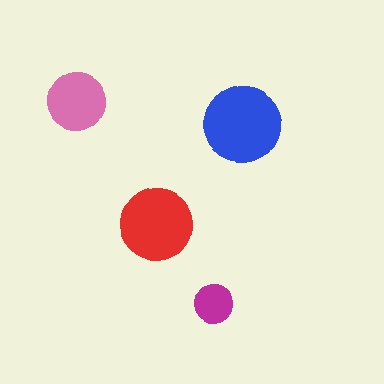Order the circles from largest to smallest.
the blue one, the red one, the pink one, the magenta one.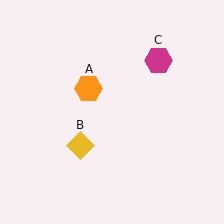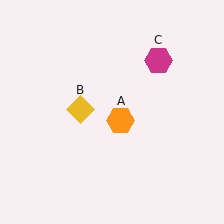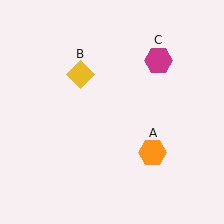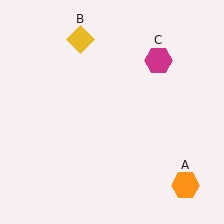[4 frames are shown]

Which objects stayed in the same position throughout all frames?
Magenta hexagon (object C) remained stationary.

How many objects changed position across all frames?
2 objects changed position: orange hexagon (object A), yellow diamond (object B).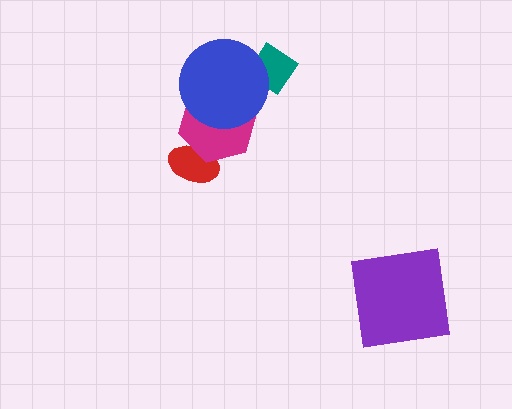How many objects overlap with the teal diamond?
1 object overlaps with the teal diamond.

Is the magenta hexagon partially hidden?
Yes, it is partially covered by another shape.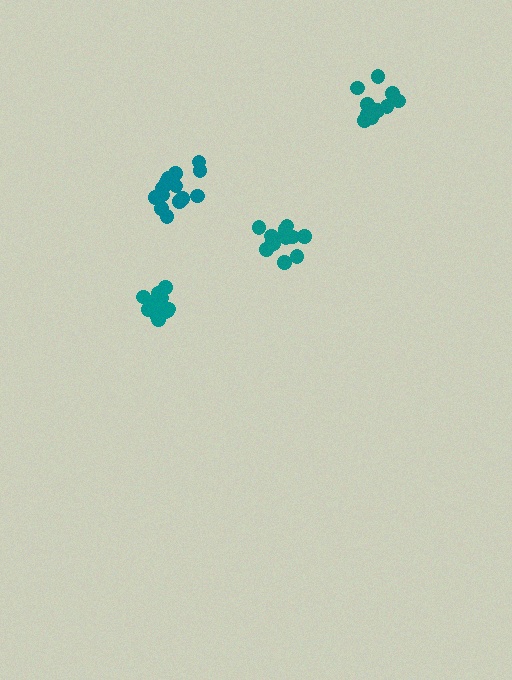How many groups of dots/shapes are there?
There are 4 groups.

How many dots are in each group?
Group 1: 14 dots, Group 2: 14 dots, Group 3: 14 dots, Group 4: 10 dots (52 total).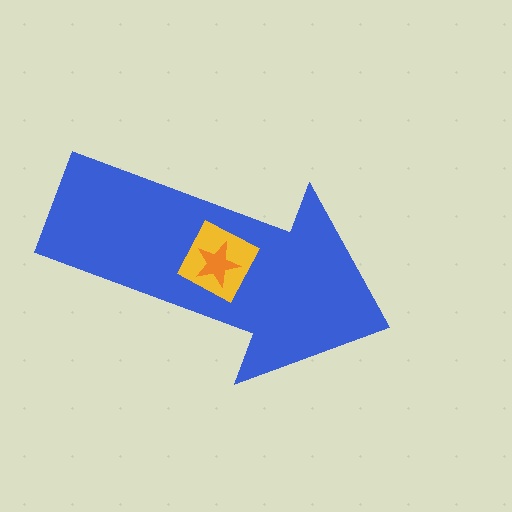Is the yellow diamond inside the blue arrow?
Yes.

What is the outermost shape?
The blue arrow.